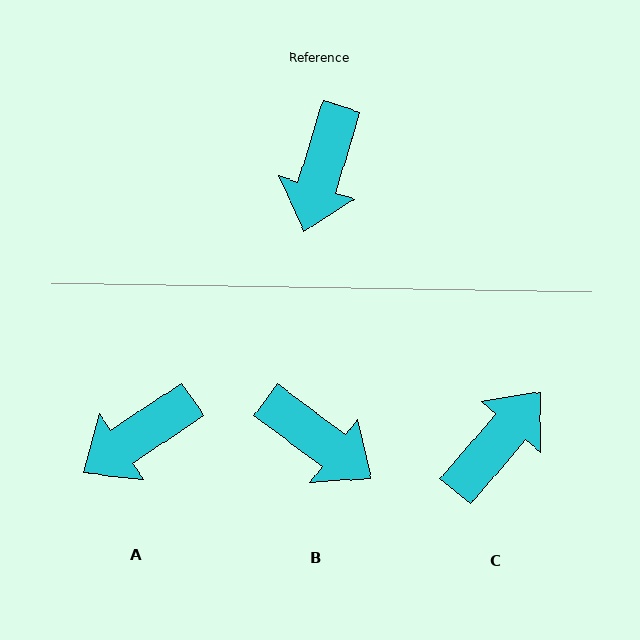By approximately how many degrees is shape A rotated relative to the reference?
Approximately 40 degrees clockwise.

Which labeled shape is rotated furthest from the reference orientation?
C, about 156 degrees away.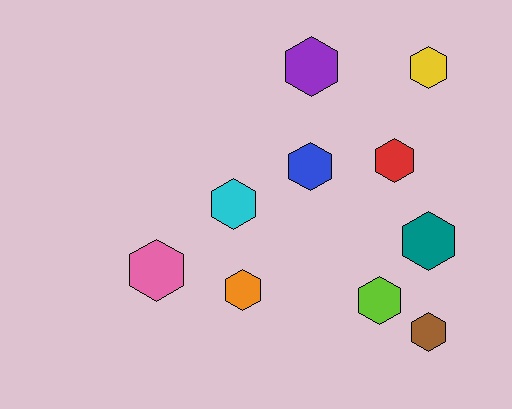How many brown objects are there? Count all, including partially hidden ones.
There is 1 brown object.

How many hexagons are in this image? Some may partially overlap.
There are 10 hexagons.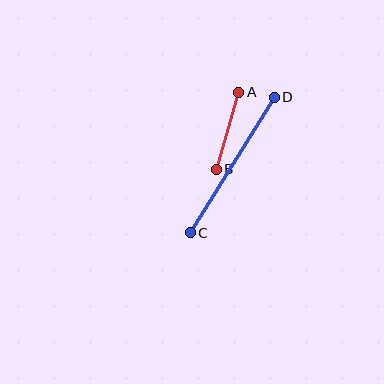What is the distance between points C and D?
The distance is approximately 160 pixels.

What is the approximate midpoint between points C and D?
The midpoint is at approximately (232, 165) pixels.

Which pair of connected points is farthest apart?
Points C and D are farthest apart.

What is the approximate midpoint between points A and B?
The midpoint is at approximately (227, 131) pixels.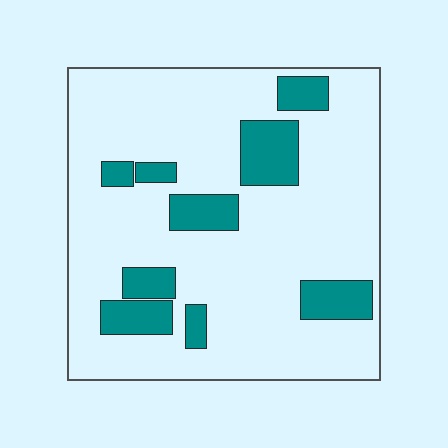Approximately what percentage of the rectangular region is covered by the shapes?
Approximately 20%.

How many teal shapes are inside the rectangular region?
9.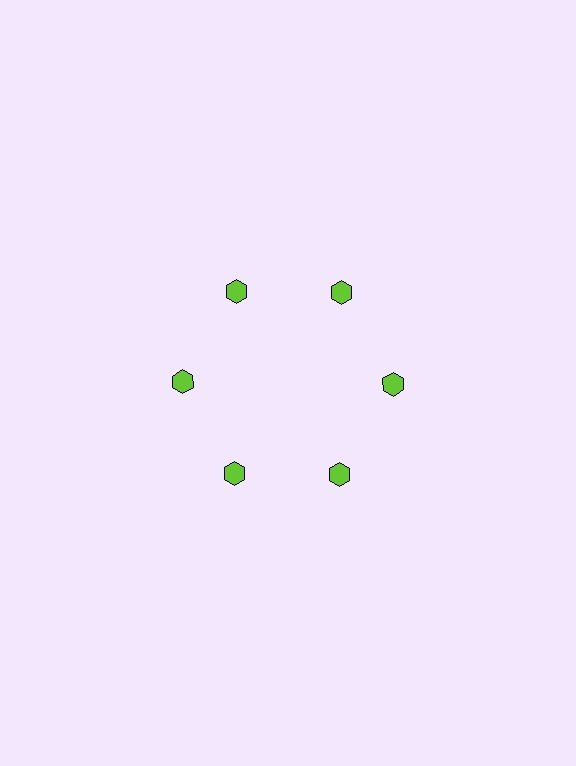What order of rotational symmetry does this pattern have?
This pattern has 6-fold rotational symmetry.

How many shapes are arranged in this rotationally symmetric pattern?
There are 6 shapes, arranged in 6 groups of 1.